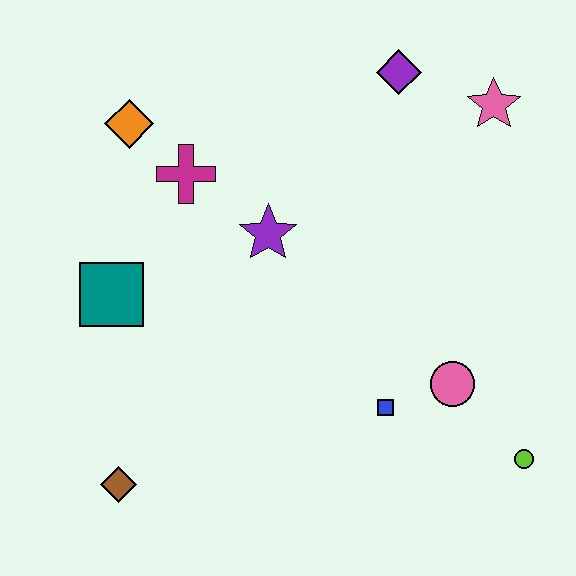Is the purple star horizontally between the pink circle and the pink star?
No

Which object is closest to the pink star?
The purple diamond is closest to the pink star.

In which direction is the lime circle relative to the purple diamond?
The lime circle is below the purple diamond.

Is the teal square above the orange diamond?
No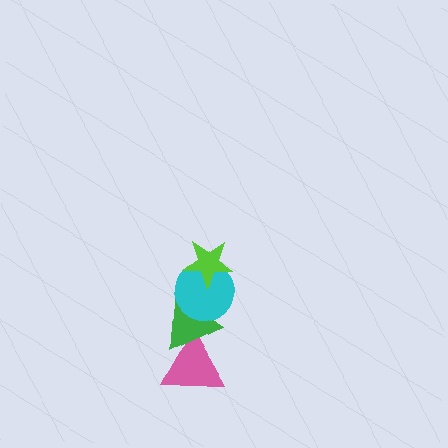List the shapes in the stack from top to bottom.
From top to bottom: the lime star, the cyan circle, the green triangle, the pink triangle.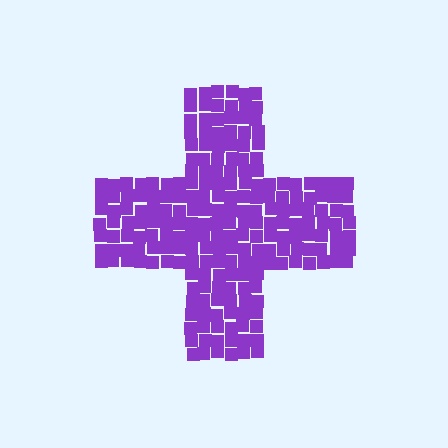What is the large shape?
The large shape is a cross.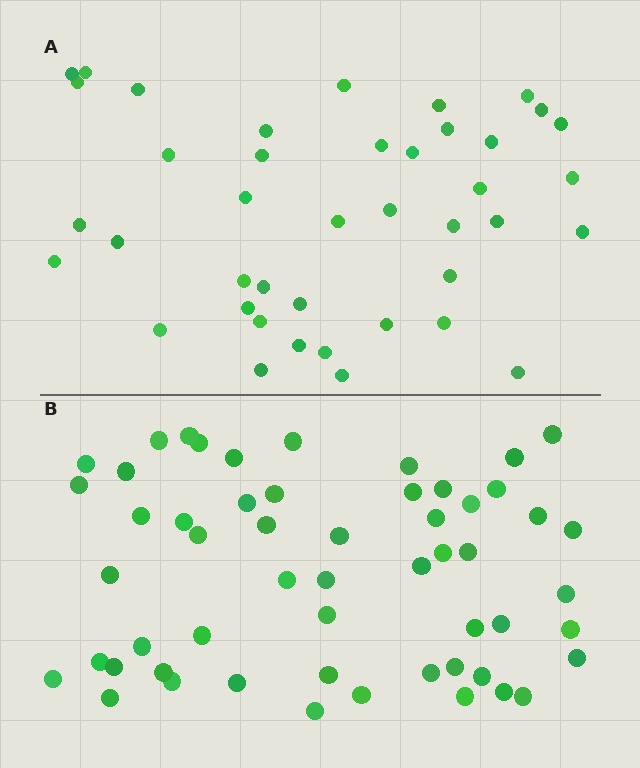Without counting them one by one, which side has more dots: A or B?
Region B (the bottom region) has more dots.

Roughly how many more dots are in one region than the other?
Region B has approximately 15 more dots than region A.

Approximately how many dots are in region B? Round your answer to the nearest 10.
About 60 dots. (The exact count is 55, which rounds to 60.)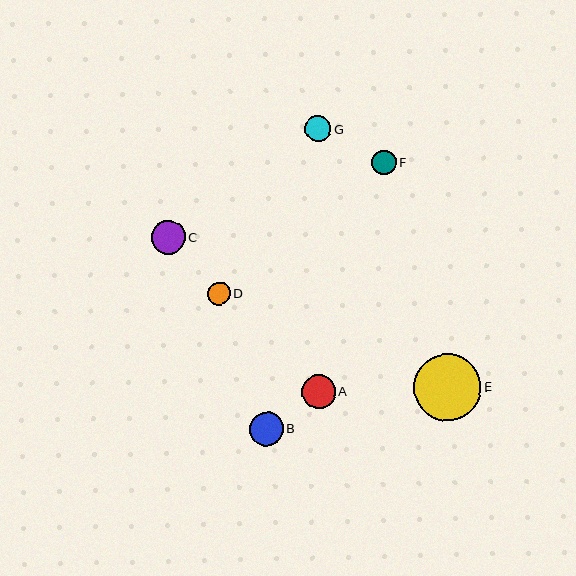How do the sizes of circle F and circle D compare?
Circle F and circle D are approximately the same size.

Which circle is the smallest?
Circle D is the smallest with a size of approximately 23 pixels.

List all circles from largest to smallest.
From largest to smallest: E, B, C, A, G, F, D.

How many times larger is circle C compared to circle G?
Circle C is approximately 1.3 times the size of circle G.